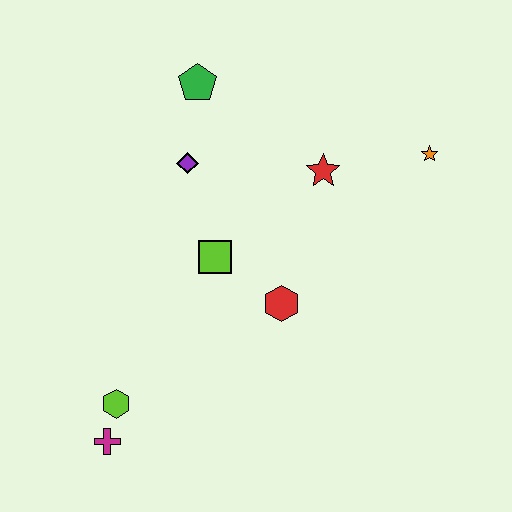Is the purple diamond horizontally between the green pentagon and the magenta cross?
Yes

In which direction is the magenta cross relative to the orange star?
The magenta cross is to the left of the orange star.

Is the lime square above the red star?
No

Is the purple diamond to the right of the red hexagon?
No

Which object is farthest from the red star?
The magenta cross is farthest from the red star.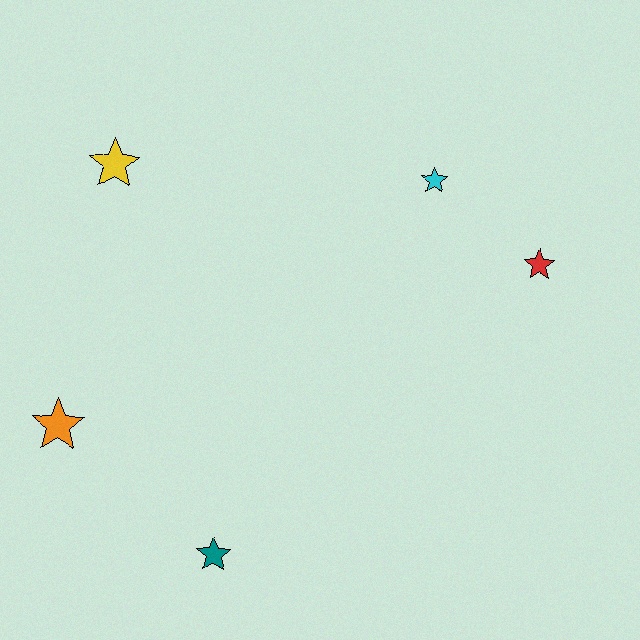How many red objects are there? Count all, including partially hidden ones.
There is 1 red object.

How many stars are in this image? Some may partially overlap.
There are 5 stars.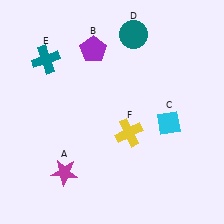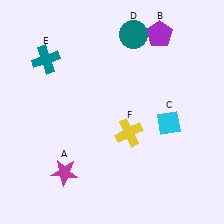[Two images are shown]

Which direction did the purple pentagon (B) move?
The purple pentagon (B) moved right.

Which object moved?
The purple pentagon (B) moved right.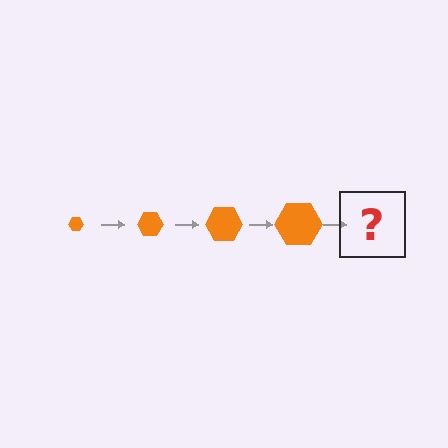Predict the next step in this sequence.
The next step is an orange hexagon, larger than the previous one.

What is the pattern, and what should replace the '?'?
The pattern is that the hexagon gets progressively larger each step. The '?' should be an orange hexagon, larger than the previous one.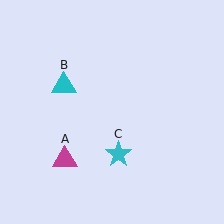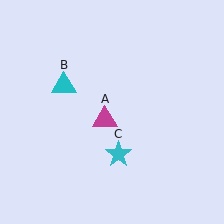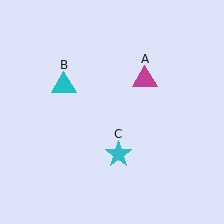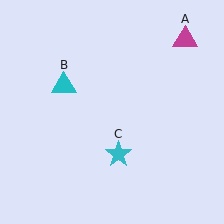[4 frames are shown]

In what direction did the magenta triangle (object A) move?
The magenta triangle (object A) moved up and to the right.